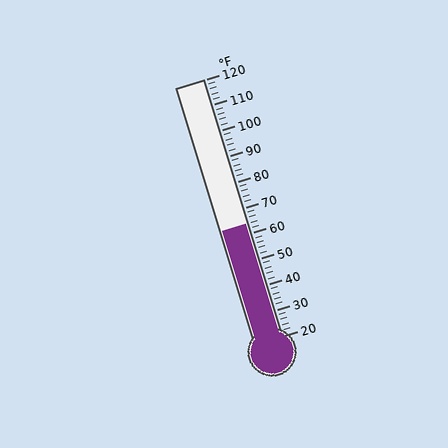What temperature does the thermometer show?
The thermometer shows approximately 64°F.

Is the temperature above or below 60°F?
The temperature is above 60°F.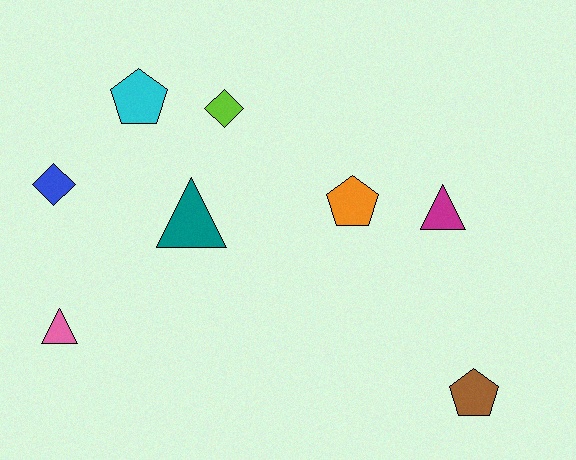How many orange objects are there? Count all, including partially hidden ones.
There is 1 orange object.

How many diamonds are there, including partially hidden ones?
There are 2 diamonds.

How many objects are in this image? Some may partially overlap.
There are 8 objects.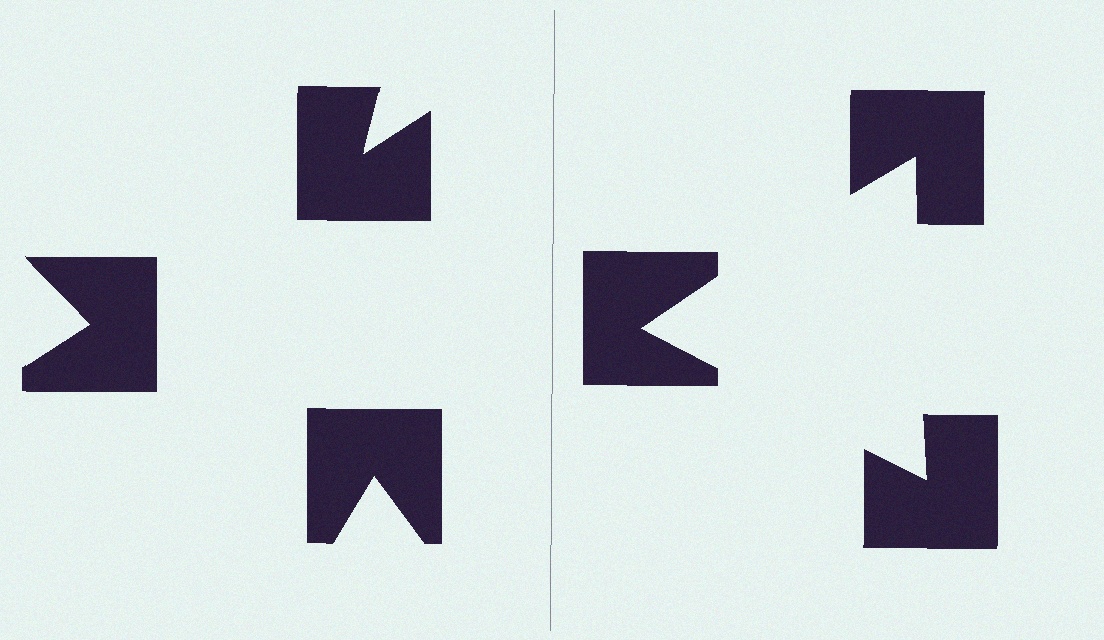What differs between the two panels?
The notched squares are positioned identically on both sides; only the wedge orientations differ. On the right they align to a triangle; on the left they are misaligned.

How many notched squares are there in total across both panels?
6 — 3 on each side.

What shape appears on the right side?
An illusory triangle.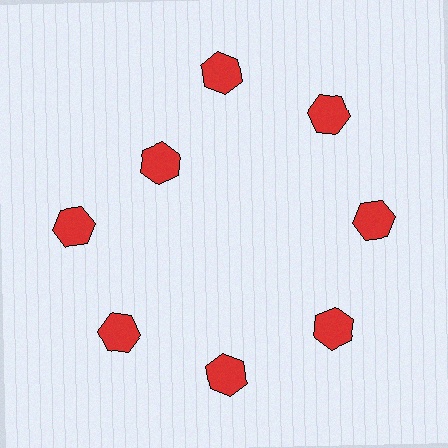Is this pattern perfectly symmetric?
No. The 8 red hexagons are arranged in a ring, but one element near the 10 o'clock position is pulled inward toward the center, breaking the 8-fold rotational symmetry.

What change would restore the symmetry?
The symmetry would be restored by moving it outward, back onto the ring so that all 8 hexagons sit at equal angles and equal distance from the center.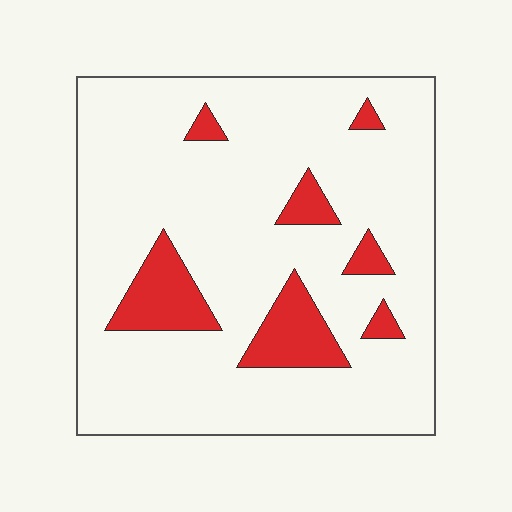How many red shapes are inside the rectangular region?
7.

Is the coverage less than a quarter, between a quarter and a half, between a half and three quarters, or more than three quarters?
Less than a quarter.